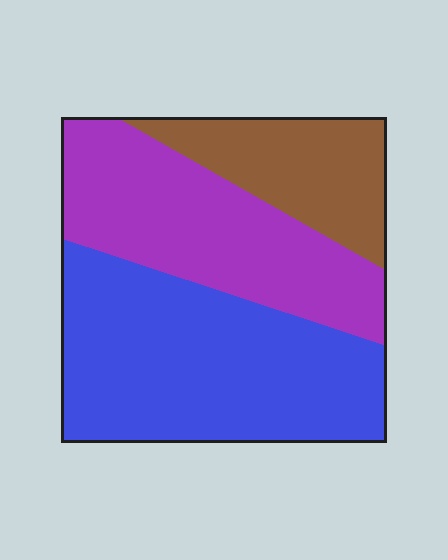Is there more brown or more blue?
Blue.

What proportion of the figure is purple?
Purple takes up between a quarter and a half of the figure.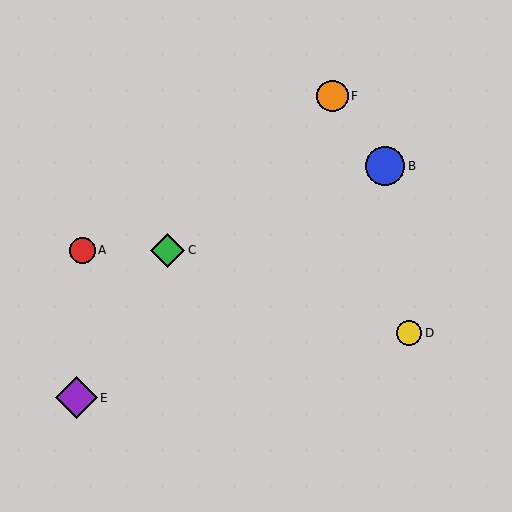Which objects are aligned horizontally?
Objects A, C are aligned horizontally.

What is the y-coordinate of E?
Object E is at y≈398.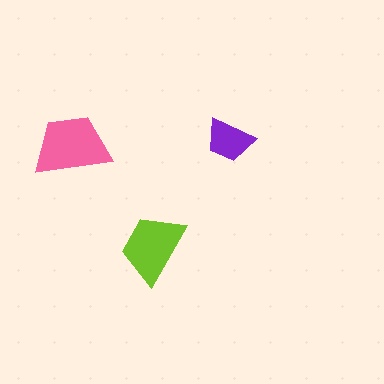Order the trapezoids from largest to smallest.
the pink one, the lime one, the purple one.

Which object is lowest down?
The lime trapezoid is bottommost.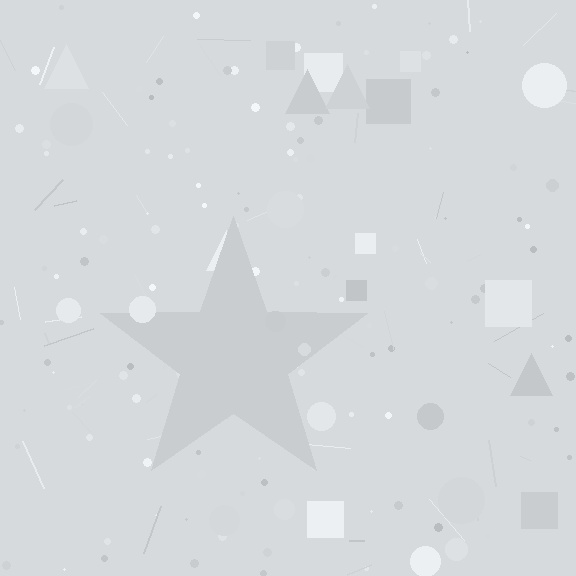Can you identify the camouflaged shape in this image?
The camouflaged shape is a star.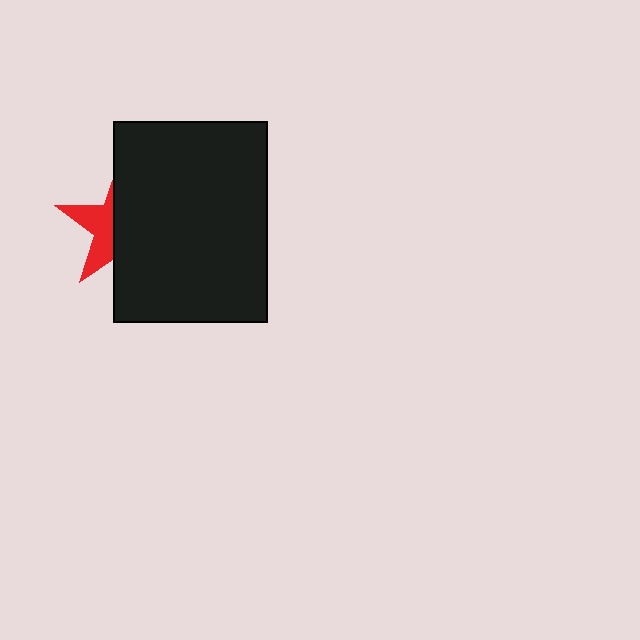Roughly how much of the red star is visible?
A small part of it is visible (roughly 39%).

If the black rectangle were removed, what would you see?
You would see the complete red star.